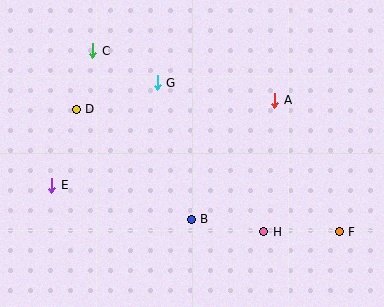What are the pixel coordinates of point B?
Point B is at (191, 219).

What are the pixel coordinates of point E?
Point E is at (52, 185).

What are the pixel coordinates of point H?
Point H is at (264, 232).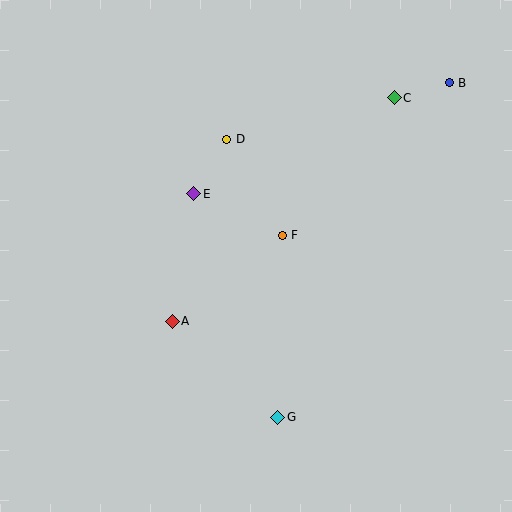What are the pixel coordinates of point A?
Point A is at (172, 321).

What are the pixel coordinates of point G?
Point G is at (278, 417).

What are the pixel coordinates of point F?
Point F is at (282, 235).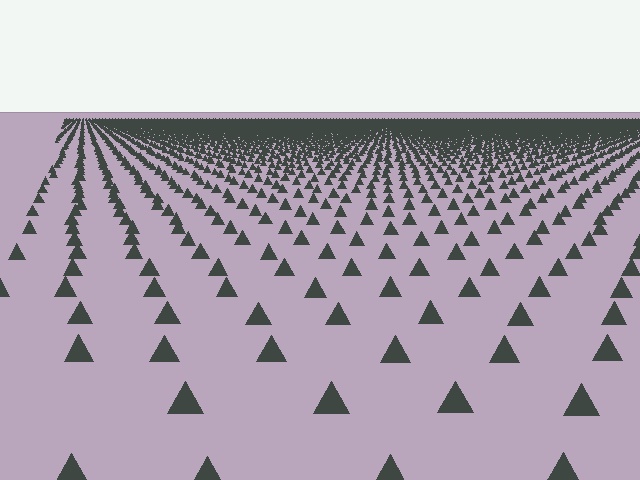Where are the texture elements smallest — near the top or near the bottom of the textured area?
Near the top.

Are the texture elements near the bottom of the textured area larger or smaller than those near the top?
Larger. Near the bottom, elements are closer to the viewer and appear at a bigger on-screen size.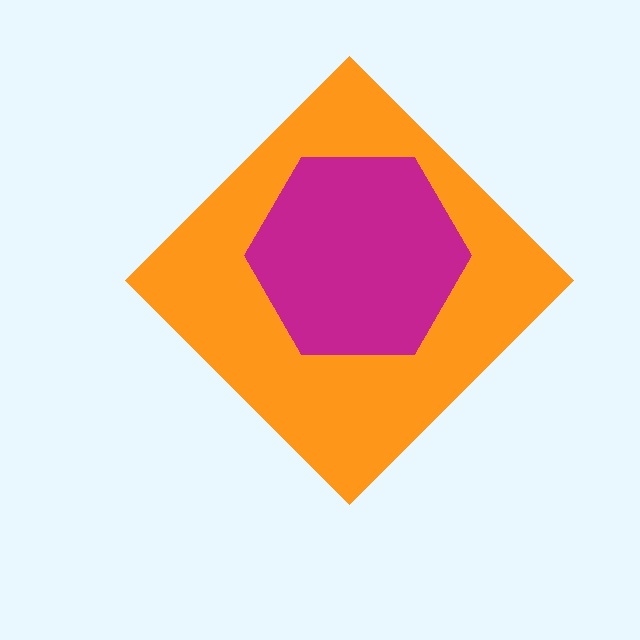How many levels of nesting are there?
2.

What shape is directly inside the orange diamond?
The magenta hexagon.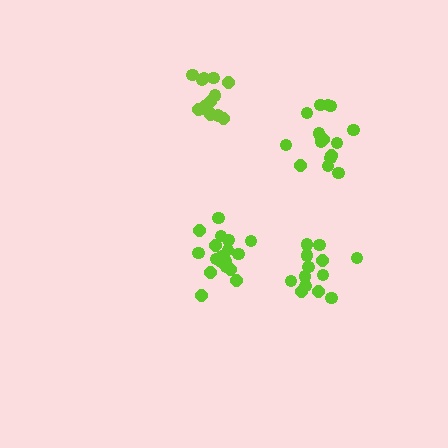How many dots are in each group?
Group 1: 19 dots, Group 2: 15 dots, Group 3: 13 dots, Group 4: 14 dots (61 total).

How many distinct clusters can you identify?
There are 4 distinct clusters.